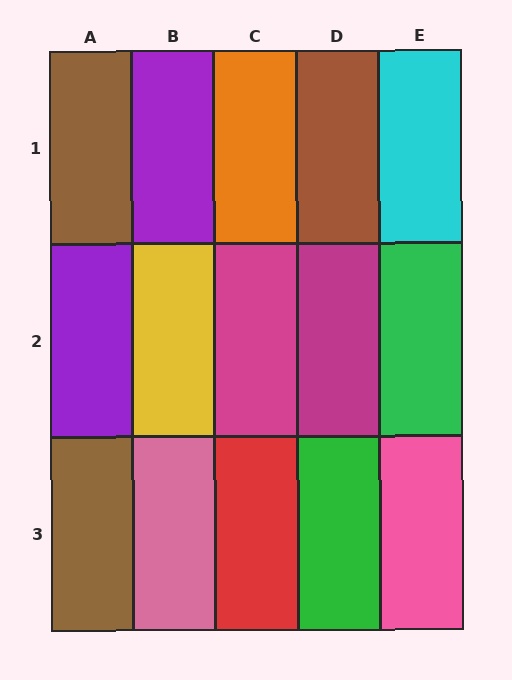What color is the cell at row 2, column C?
Magenta.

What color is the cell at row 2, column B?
Yellow.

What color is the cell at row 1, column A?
Brown.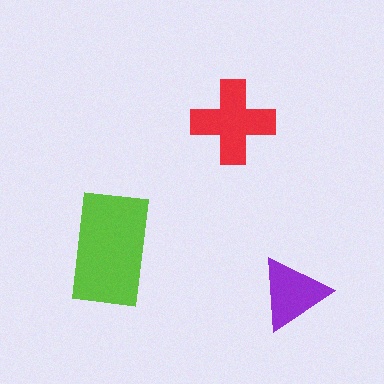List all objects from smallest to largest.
The purple triangle, the red cross, the lime rectangle.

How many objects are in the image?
There are 3 objects in the image.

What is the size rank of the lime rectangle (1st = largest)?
1st.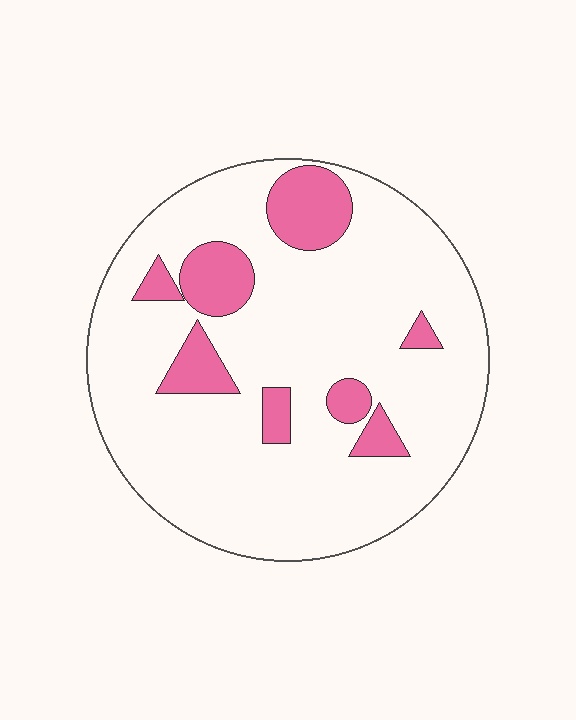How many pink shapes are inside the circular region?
8.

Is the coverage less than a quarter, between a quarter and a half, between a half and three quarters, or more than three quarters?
Less than a quarter.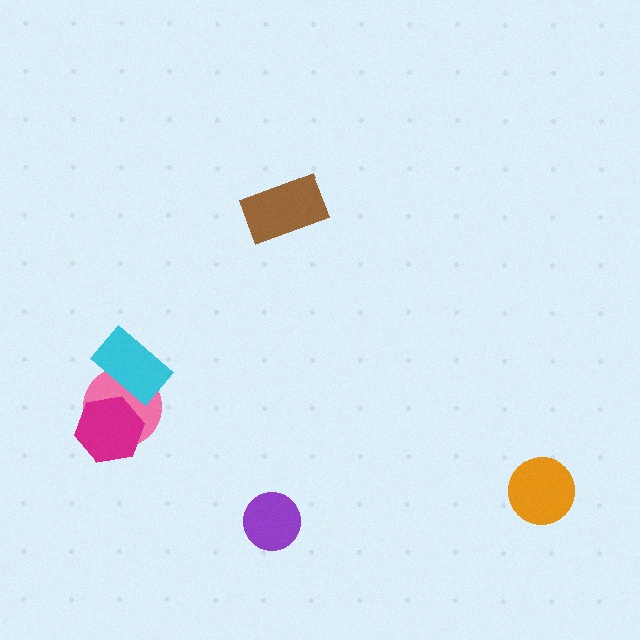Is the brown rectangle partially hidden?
No, no other shape covers it.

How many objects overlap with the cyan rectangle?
1 object overlaps with the cyan rectangle.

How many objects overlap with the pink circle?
2 objects overlap with the pink circle.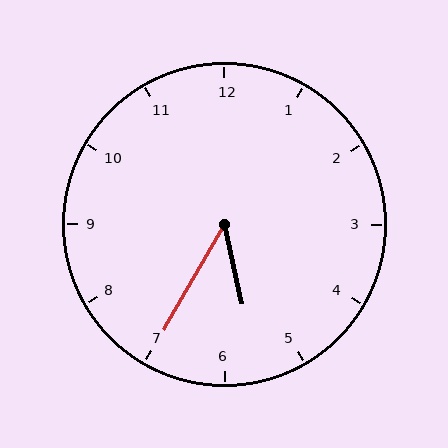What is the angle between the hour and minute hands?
Approximately 42 degrees.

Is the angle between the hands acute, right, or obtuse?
It is acute.